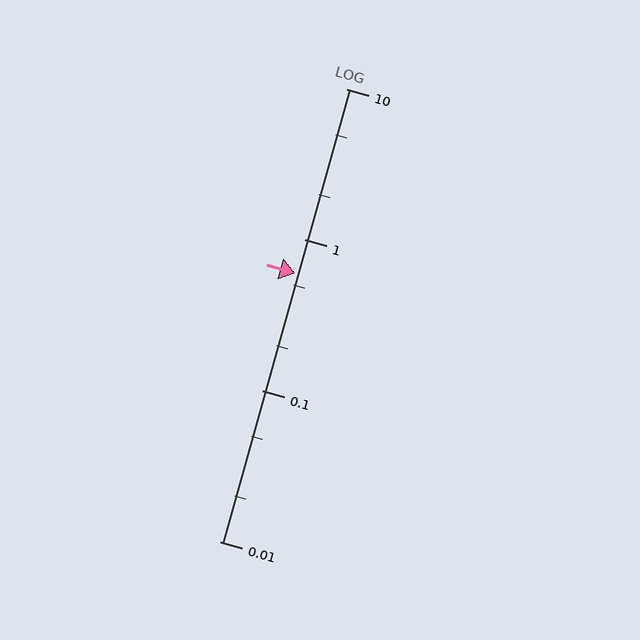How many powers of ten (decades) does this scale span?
The scale spans 3 decades, from 0.01 to 10.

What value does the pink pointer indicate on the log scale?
The pointer indicates approximately 0.6.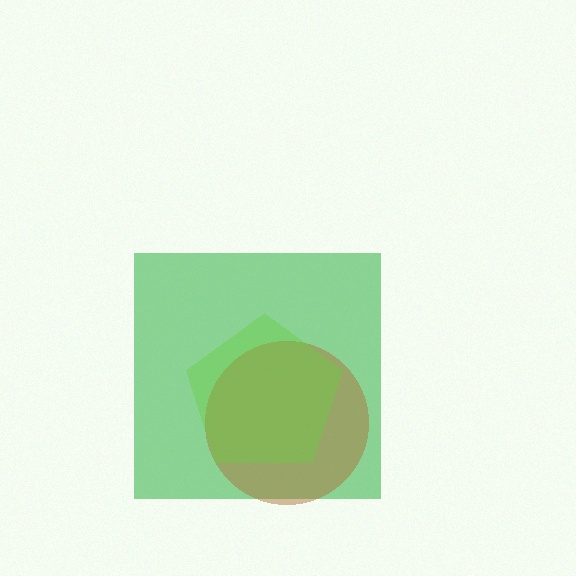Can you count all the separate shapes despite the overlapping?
Yes, there are 3 separate shapes.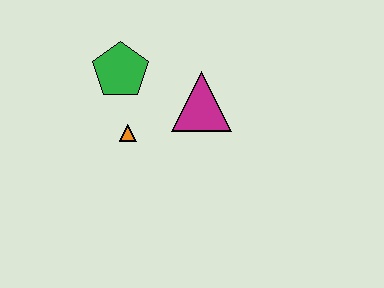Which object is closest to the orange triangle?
The green pentagon is closest to the orange triangle.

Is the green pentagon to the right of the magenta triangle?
No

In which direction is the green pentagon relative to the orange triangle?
The green pentagon is above the orange triangle.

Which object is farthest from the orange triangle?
The magenta triangle is farthest from the orange triangle.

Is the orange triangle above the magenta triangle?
No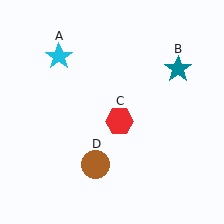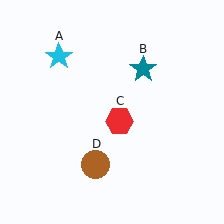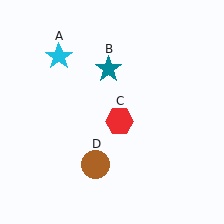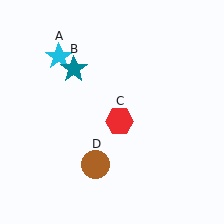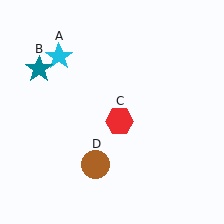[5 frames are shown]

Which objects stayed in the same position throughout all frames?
Cyan star (object A) and red hexagon (object C) and brown circle (object D) remained stationary.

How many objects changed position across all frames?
1 object changed position: teal star (object B).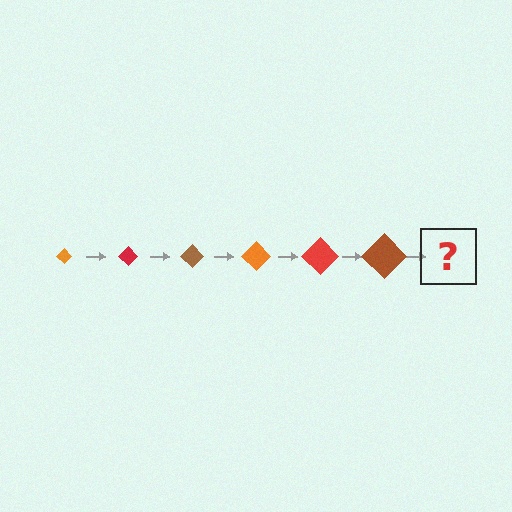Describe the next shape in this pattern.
It should be an orange diamond, larger than the previous one.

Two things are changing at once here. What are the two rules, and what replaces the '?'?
The two rules are that the diamond grows larger each step and the color cycles through orange, red, and brown. The '?' should be an orange diamond, larger than the previous one.